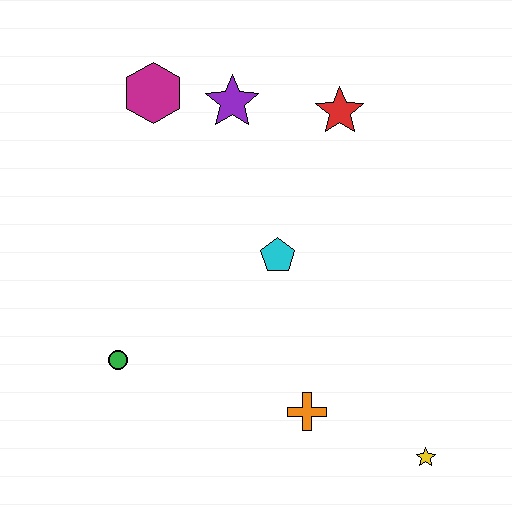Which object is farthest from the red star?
The yellow star is farthest from the red star.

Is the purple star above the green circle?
Yes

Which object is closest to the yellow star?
The orange cross is closest to the yellow star.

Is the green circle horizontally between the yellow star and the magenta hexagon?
No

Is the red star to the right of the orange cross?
Yes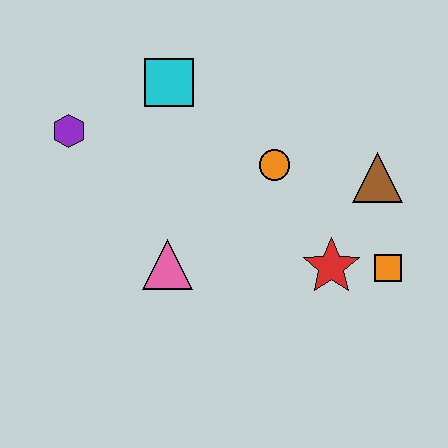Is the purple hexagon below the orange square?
No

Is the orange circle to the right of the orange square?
No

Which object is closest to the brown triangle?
The orange square is closest to the brown triangle.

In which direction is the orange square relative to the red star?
The orange square is to the right of the red star.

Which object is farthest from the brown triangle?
The purple hexagon is farthest from the brown triangle.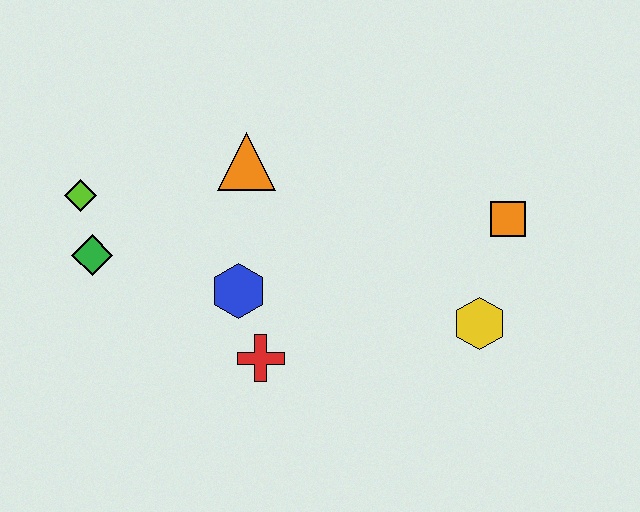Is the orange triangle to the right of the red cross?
No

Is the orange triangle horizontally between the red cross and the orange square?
No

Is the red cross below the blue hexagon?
Yes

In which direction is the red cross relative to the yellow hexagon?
The red cross is to the left of the yellow hexagon.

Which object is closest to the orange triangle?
The blue hexagon is closest to the orange triangle.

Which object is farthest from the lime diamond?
The orange square is farthest from the lime diamond.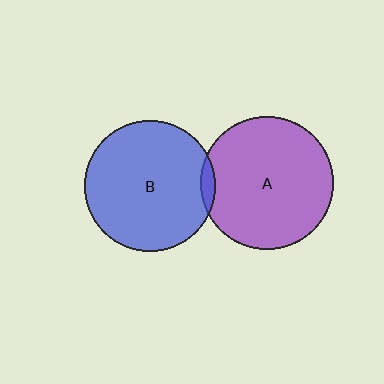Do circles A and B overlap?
Yes.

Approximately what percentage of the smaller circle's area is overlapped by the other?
Approximately 5%.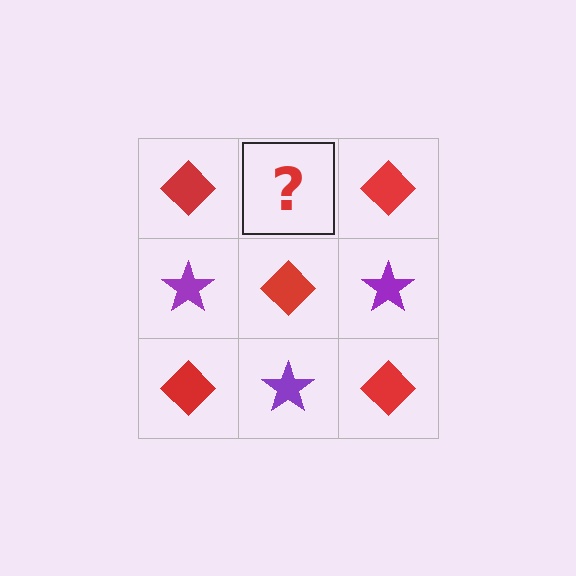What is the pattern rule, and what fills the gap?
The rule is that it alternates red diamond and purple star in a checkerboard pattern. The gap should be filled with a purple star.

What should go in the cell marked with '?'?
The missing cell should contain a purple star.